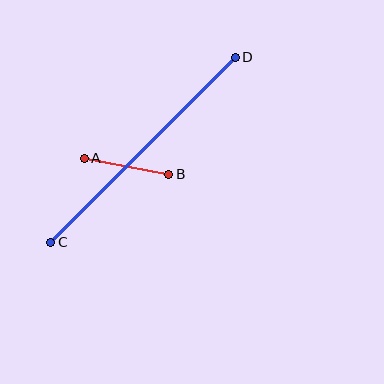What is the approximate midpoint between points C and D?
The midpoint is at approximately (143, 150) pixels.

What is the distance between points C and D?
The distance is approximately 261 pixels.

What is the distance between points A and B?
The distance is approximately 86 pixels.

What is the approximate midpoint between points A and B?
The midpoint is at approximately (127, 166) pixels.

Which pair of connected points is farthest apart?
Points C and D are farthest apart.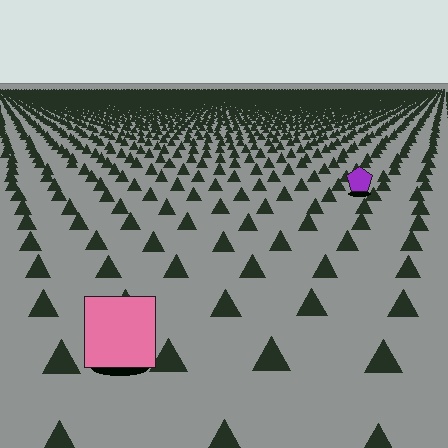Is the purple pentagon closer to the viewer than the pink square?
No. The pink square is closer — you can tell from the texture gradient: the ground texture is coarser near it.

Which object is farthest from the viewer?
The purple pentagon is farthest from the viewer. It appears smaller and the ground texture around it is denser.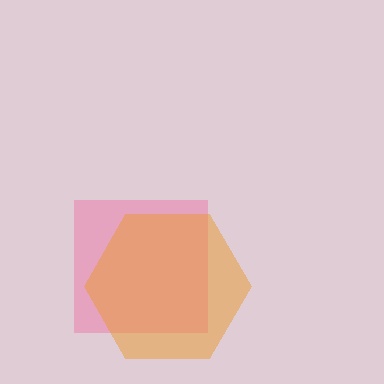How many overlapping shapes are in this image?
There are 2 overlapping shapes in the image.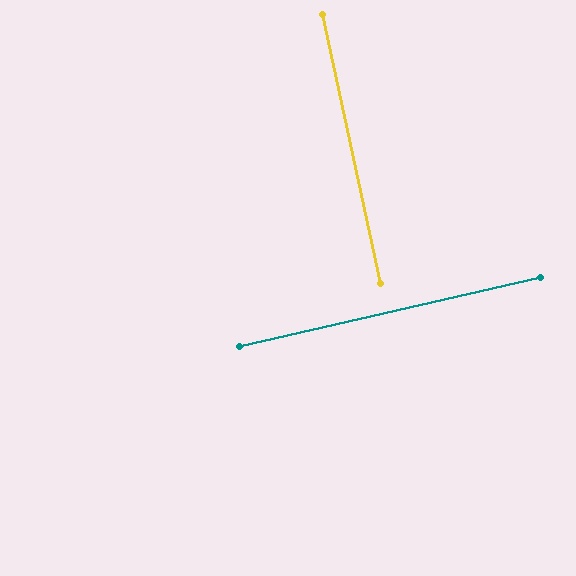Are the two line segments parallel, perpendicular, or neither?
Perpendicular — they meet at approximately 89°.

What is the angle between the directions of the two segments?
Approximately 89 degrees.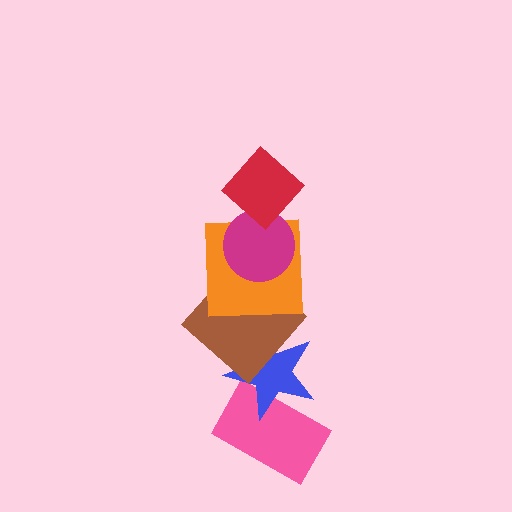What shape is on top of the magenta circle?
The red diamond is on top of the magenta circle.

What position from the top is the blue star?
The blue star is 5th from the top.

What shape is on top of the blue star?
The brown diamond is on top of the blue star.